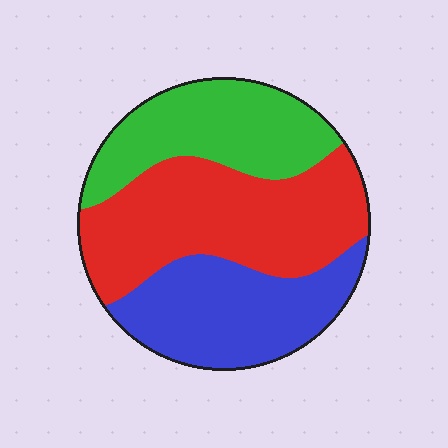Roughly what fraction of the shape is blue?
Blue takes up about one third (1/3) of the shape.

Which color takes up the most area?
Red, at roughly 40%.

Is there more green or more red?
Red.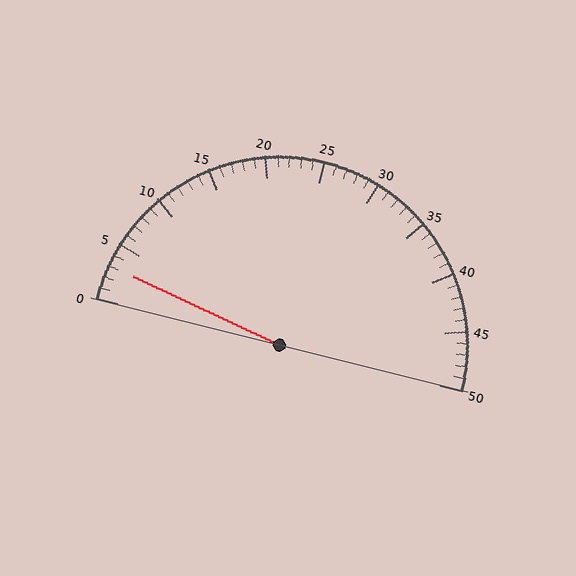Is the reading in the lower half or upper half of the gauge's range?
The reading is in the lower half of the range (0 to 50).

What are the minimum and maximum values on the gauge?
The gauge ranges from 0 to 50.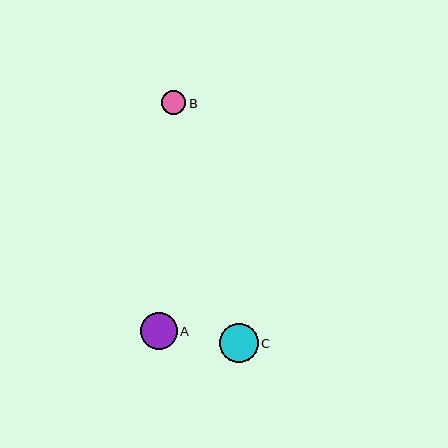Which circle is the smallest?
Circle B is the smallest with a size of approximately 25 pixels.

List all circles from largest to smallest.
From largest to smallest: C, A, B.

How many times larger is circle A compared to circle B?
Circle A is approximately 1.5 times the size of circle B.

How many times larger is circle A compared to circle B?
Circle A is approximately 1.5 times the size of circle B.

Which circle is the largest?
Circle C is the largest with a size of approximately 39 pixels.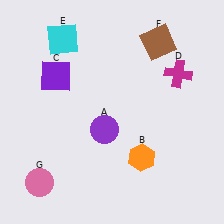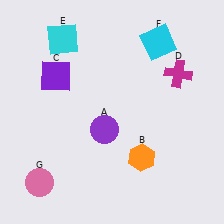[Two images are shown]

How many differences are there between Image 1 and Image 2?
There is 1 difference between the two images.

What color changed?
The square (F) changed from brown in Image 1 to cyan in Image 2.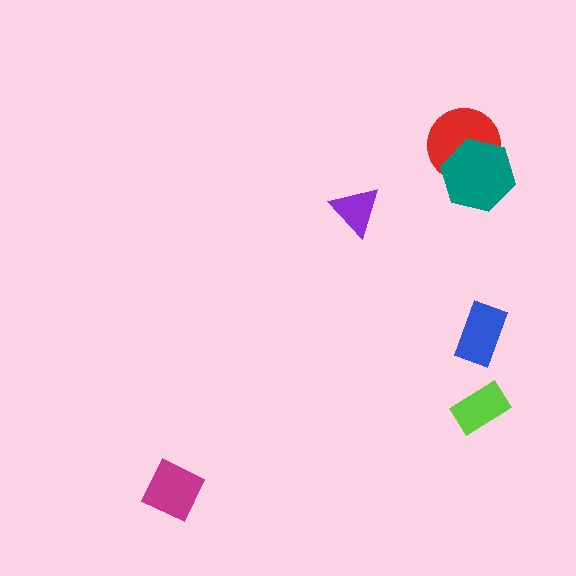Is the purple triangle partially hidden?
No, no other shape covers it.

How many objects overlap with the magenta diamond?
0 objects overlap with the magenta diamond.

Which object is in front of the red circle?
The teal hexagon is in front of the red circle.